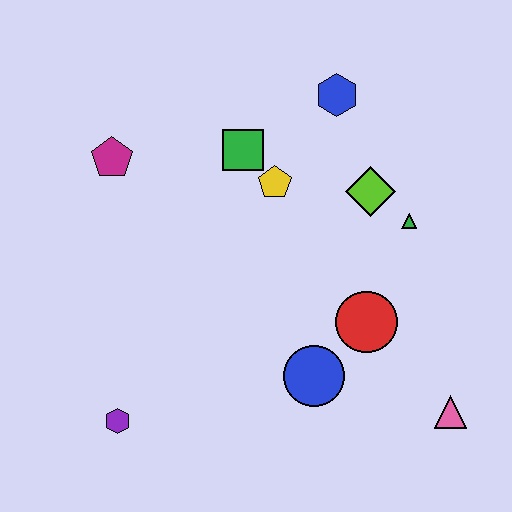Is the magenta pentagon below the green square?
Yes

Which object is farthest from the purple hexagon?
The blue hexagon is farthest from the purple hexagon.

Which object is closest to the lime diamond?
The green triangle is closest to the lime diamond.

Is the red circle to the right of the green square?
Yes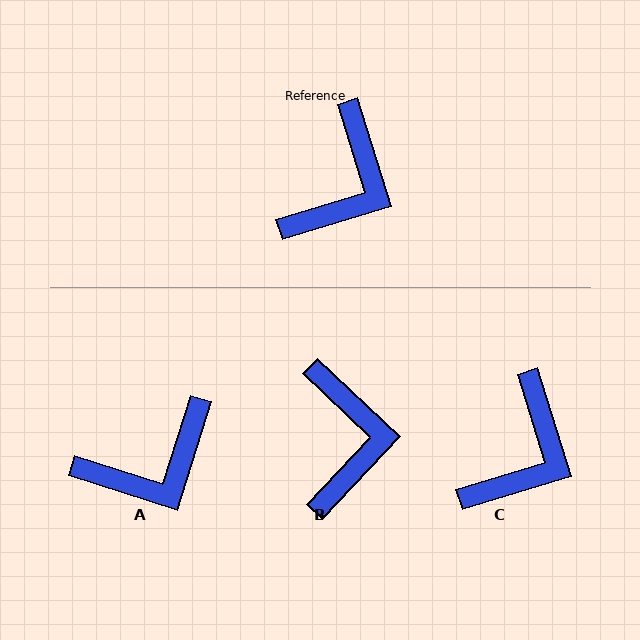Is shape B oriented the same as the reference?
No, it is off by about 30 degrees.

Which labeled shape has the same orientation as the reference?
C.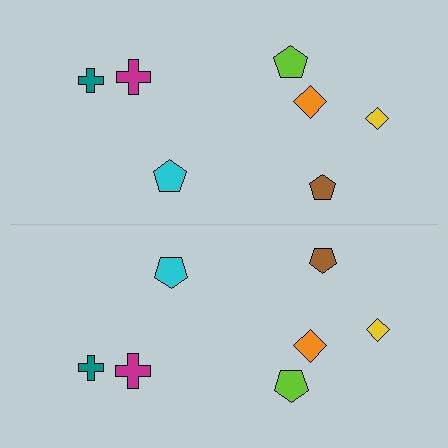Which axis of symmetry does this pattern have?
The pattern has a horizontal axis of symmetry running through the center of the image.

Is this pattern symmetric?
Yes, this pattern has bilateral (reflection) symmetry.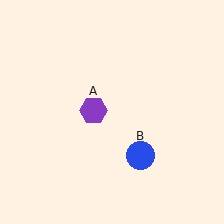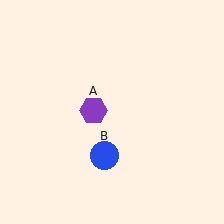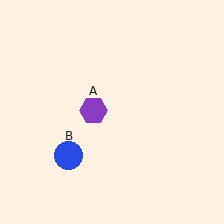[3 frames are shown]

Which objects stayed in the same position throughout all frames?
Purple hexagon (object A) remained stationary.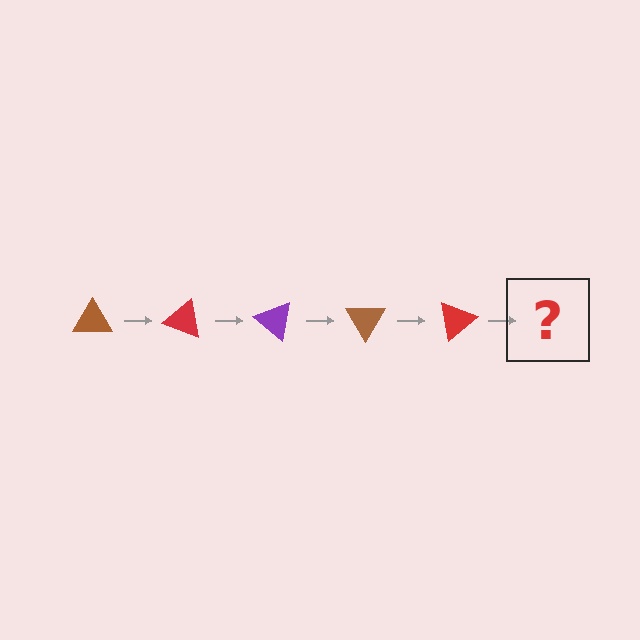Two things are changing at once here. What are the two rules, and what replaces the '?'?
The two rules are that it rotates 20 degrees each step and the color cycles through brown, red, and purple. The '?' should be a purple triangle, rotated 100 degrees from the start.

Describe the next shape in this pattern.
It should be a purple triangle, rotated 100 degrees from the start.